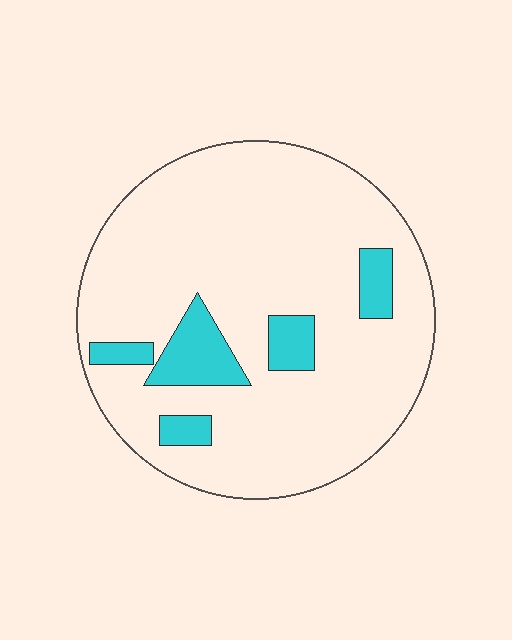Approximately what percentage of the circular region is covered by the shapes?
Approximately 15%.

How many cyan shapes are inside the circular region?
5.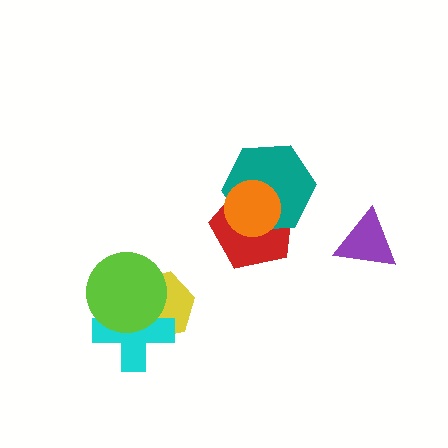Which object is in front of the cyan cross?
The lime circle is in front of the cyan cross.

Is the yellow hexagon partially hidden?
Yes, it is partially covered by another shape.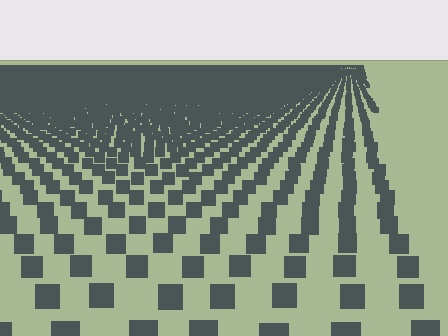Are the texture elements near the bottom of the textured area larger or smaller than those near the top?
Larger. Near the bottom, elements are closer to the viewer and appear at a bigger on-screen size.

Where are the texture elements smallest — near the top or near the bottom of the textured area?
Near the top.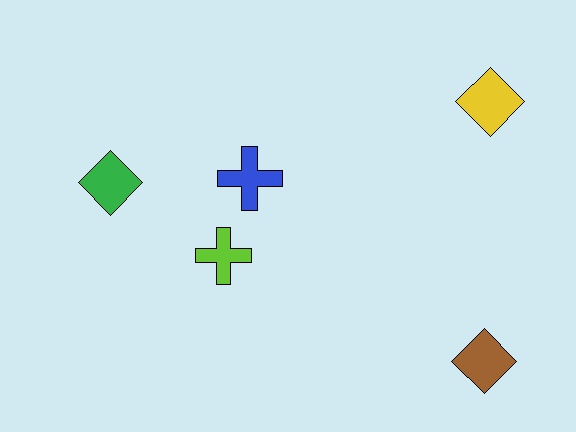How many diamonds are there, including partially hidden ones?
There are 3 diamonds.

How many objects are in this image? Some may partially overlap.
There are 5 objects.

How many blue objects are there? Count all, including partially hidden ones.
There is 1 blue object.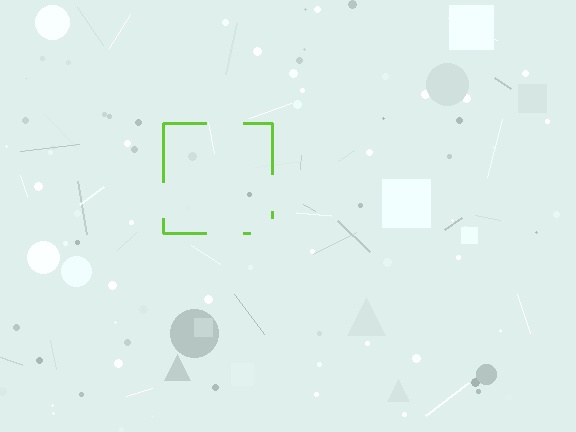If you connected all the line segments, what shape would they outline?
They would outline a square.